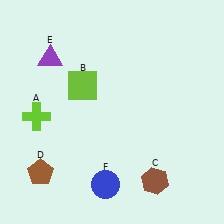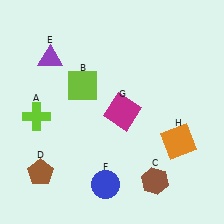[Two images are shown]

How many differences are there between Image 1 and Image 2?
There are 2 differences between the two images.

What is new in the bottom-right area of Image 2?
An orange square (H) was added in the bottom-right area of Image 2.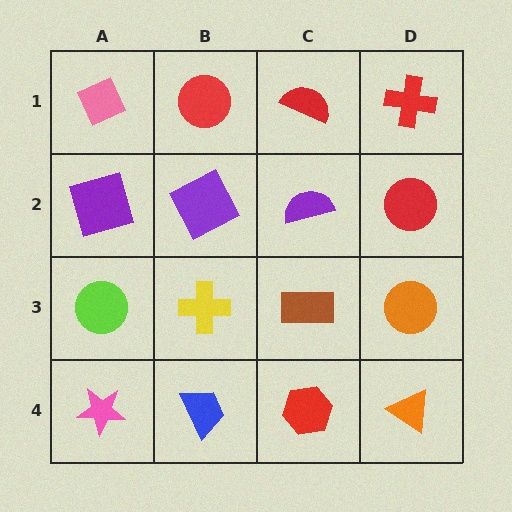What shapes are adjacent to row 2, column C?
A red semicircle (row 1, column C), a brown rectangle (row 3, column C), a purple square (row 2, column B), a red circle (row 2, column D).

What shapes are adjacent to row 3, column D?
A red circle (row 2, column D), an orange triangle (row 4, column D), a brown rectangle (row 3, column C).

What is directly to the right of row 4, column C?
An orange triangle.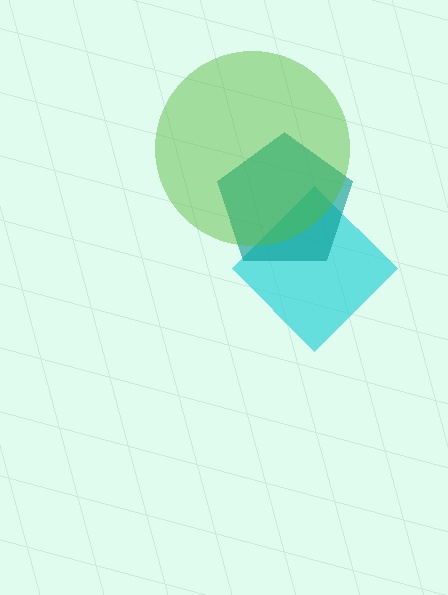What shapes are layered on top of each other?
The layered shapes are: a cyan diamond, a teal pentagon, a lime circle.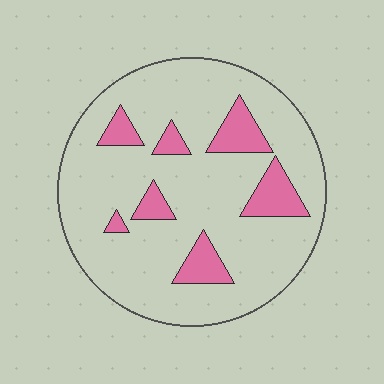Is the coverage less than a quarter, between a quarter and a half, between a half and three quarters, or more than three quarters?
Less than a quarter.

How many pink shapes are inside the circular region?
7.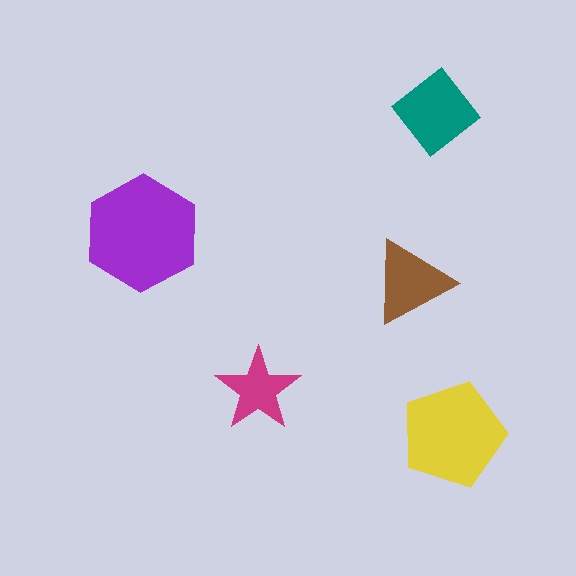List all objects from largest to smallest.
The purple hexagon, the yellow pentagon, the teal diamond, the brown triangle, the magenta star.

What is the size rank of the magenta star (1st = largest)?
5th.